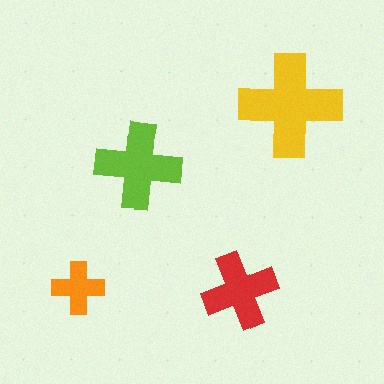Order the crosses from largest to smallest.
the yellow one, the lime one, the red one, the orange one.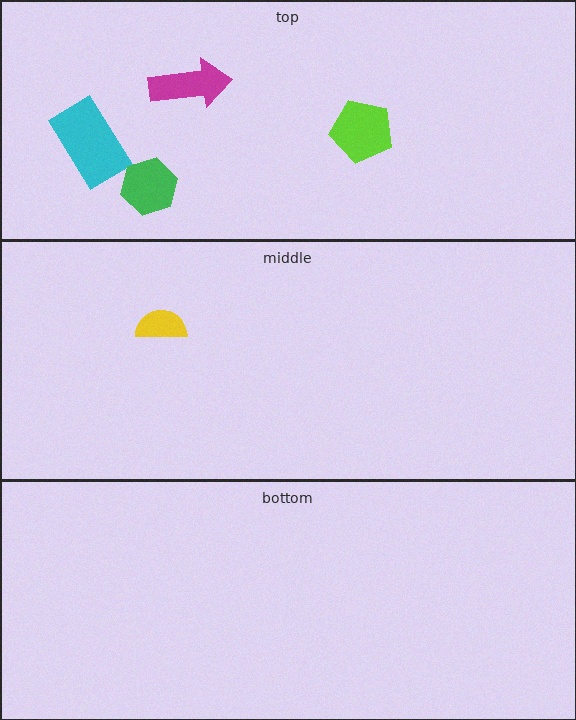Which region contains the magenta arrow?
The top region.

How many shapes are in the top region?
4.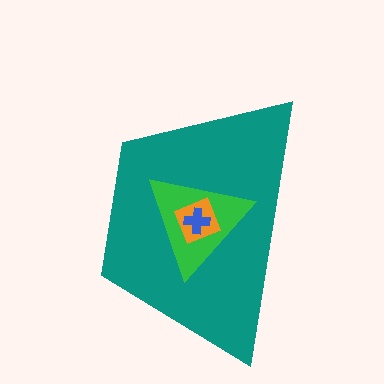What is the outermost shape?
The teal trapezoid.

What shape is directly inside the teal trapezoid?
The green triangle.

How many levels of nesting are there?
4.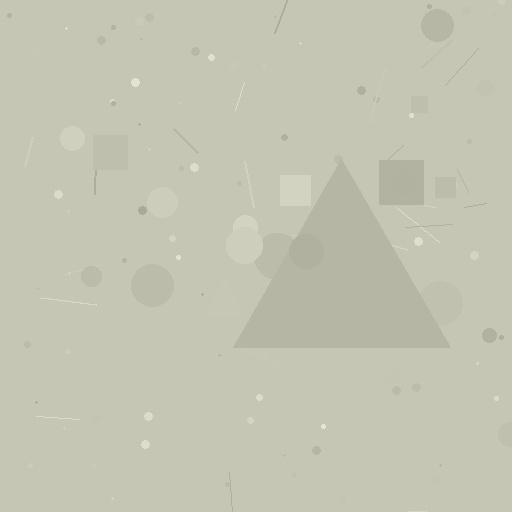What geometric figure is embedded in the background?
A triangle is embedded in the background.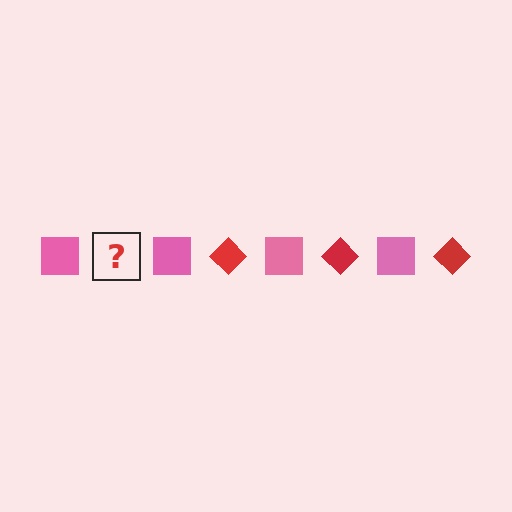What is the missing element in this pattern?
The missing element is a red diamond.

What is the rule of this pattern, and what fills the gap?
The rule is that the pattern alternates between pink square and red diamond. The gap should be filled with a red diamond.